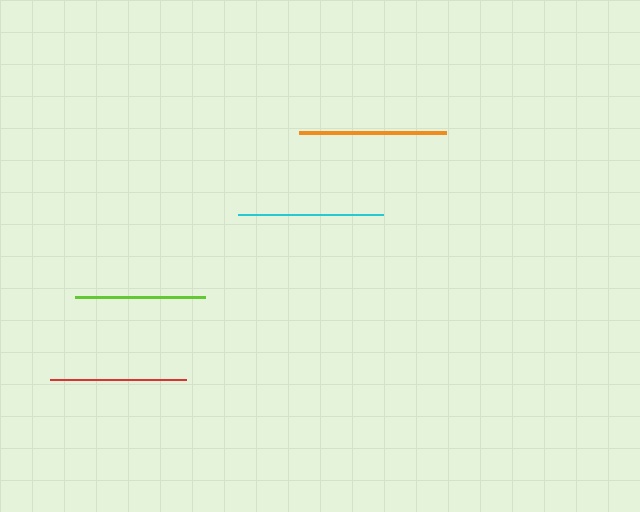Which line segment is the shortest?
The lime line is the shortest at approximately 130 pixels.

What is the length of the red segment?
The red segment is approximately 136 pixels long.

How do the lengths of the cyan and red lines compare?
The cyan and red lines are approximately the same length.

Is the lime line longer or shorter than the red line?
The red line is longer than the lime line.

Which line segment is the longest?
The orange line is the longest at approximately 147 pixels.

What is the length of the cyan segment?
The cyan segment is approximately 146 pixels long.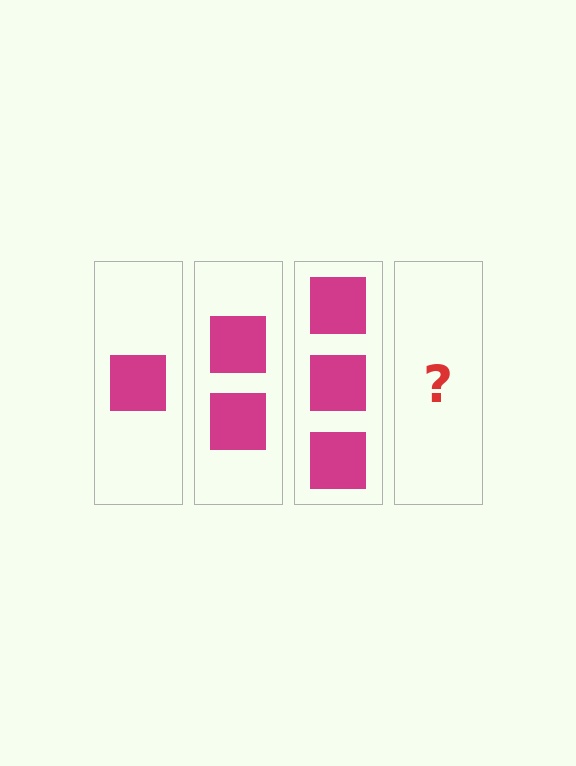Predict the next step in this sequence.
The next step is 4 squares.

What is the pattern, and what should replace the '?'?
The pattern is that each step adds one more square. The '?' should be 4 squares.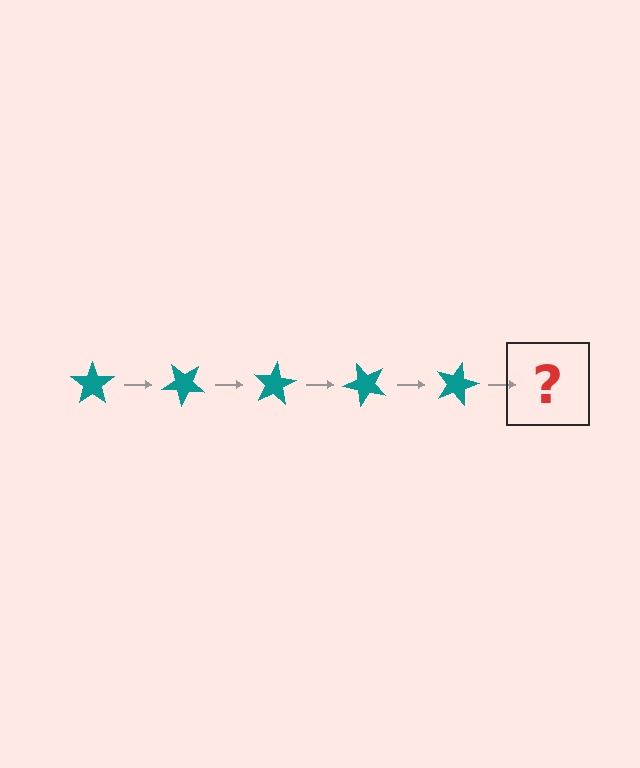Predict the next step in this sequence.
The next step is a teal star rotated 200 degrees.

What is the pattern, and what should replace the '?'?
The pattern is that the star rotates 40 degrees each step. The '?' should be a teal star rotated 200 degrees.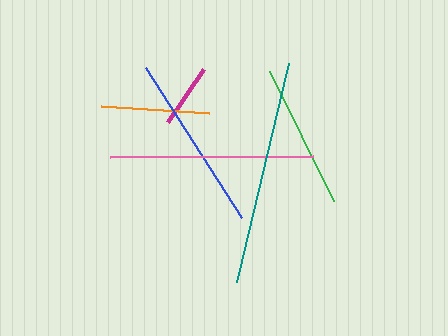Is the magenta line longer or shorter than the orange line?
The orange line is longer than the magenta line.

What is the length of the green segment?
The green segment is approximately 145 pixels long.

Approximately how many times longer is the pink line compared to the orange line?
The pink line is approximately 1.9 times the length of the orange line.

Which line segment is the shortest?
The magenta line is the shortest at approximately 64 pixels.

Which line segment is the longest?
The teal line is the longest at approximately 224 pixels.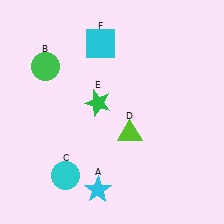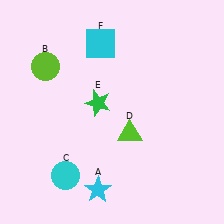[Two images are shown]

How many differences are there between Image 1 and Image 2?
There is 1 difference between the two images.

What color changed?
The circle (B) changed from green in Image 1 to lime in Image 2.